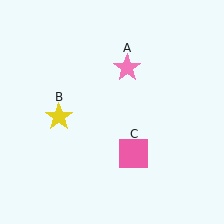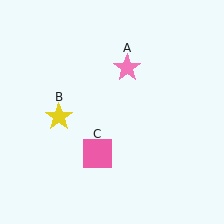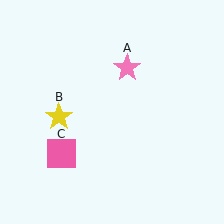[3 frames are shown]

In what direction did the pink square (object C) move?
The pink square (object C) moved left.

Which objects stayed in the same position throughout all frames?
Pink star (object A) and yellow star (object B) remained stationary.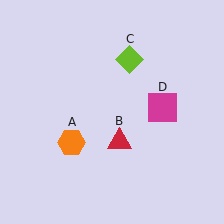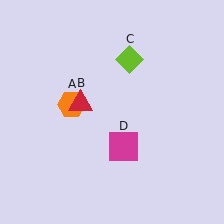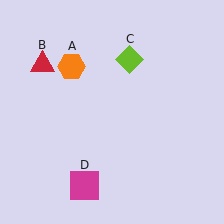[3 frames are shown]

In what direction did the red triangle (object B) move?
The red triangle (object B) moved up and to the left.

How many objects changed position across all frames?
3 objects changed position: orange hexagon (object A), red triangle (object B), magenta square (object D).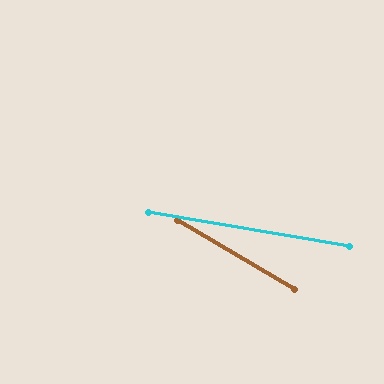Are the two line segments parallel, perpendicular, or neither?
Neither parallel nor perpendicular — they differ by about 21°.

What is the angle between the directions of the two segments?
Approximately 21 degrees.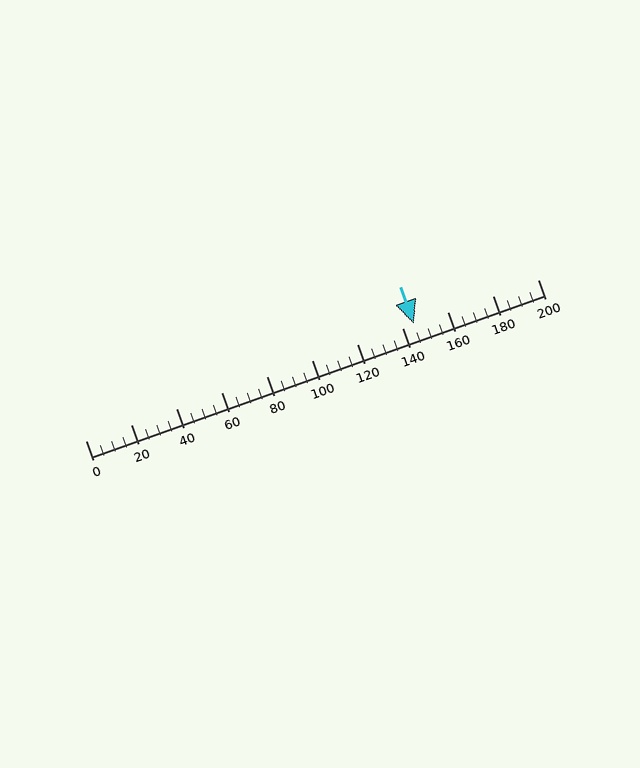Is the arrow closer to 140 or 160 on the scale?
The arrow is closer to 140.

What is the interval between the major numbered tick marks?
The major tick marks are spaced 20 units apart.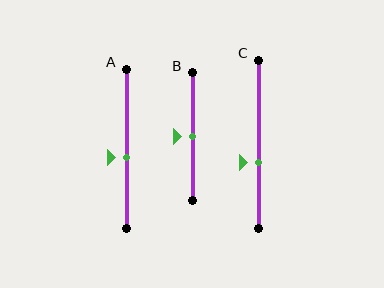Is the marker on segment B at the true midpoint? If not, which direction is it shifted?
Yes, the marker on segment B is at the true midpoint.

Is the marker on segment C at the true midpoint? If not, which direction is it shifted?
No, the marker on segment C is shifted downward by about 11% of the segment length.